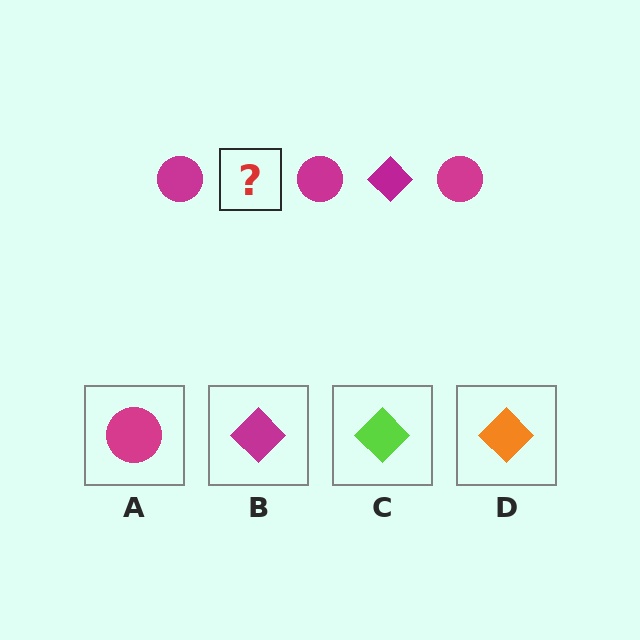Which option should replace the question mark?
Option B.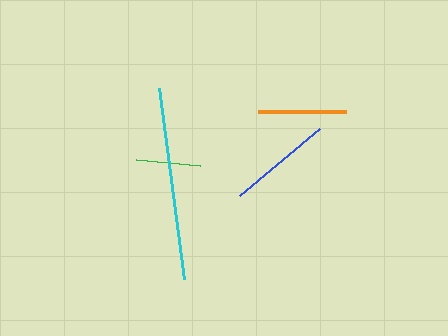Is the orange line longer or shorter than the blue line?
The blue line is longer than the orange line.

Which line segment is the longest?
The cyan line is the longest at approximately 194 pixels.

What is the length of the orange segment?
The orange segment is approximately 87 pixels long.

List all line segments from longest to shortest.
From longest to shortest: cyan, blue, orange, green.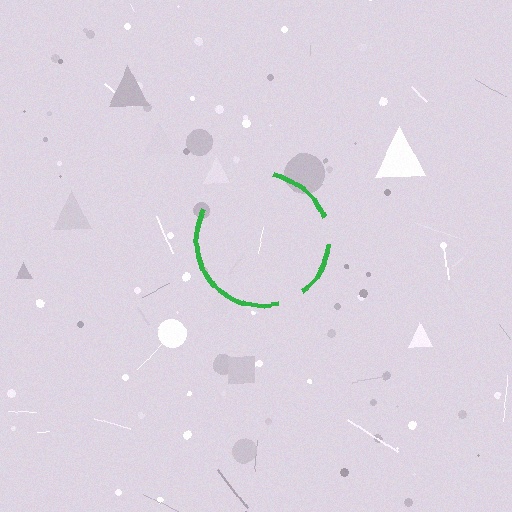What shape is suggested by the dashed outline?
The dashed outline suggests a circle.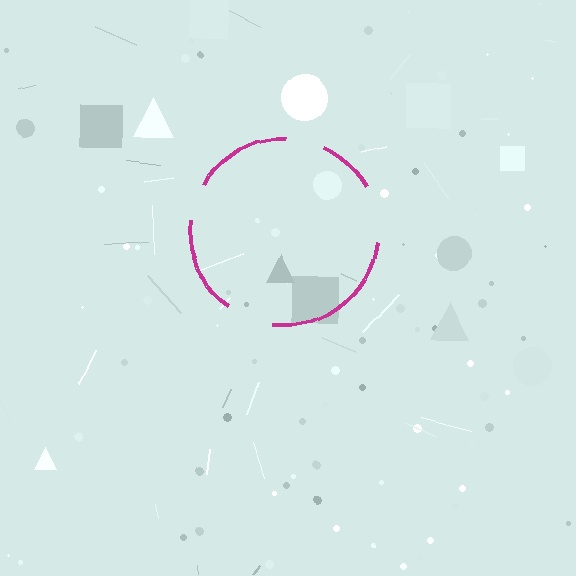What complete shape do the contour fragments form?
The contour fragments form a circle.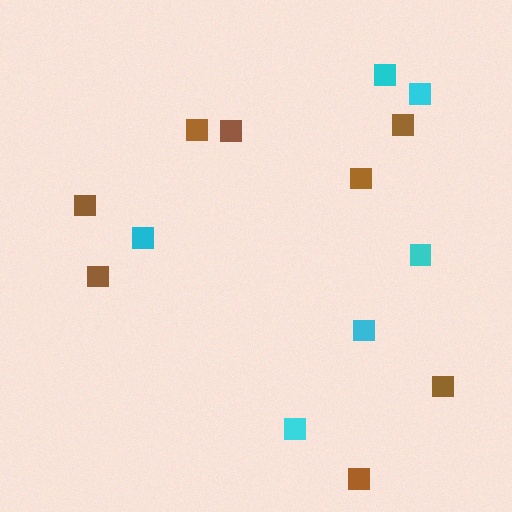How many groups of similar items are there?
There are 2 groups: one group of cyan squares (6) and one group of brown squares (8).